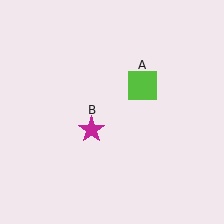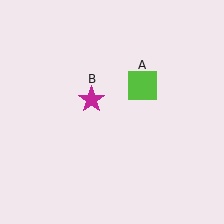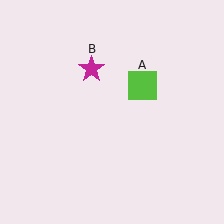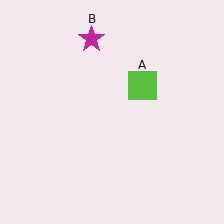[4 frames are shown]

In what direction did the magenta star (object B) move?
The magenta star (object B) moved up.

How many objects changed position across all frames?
1 object changed position: magenta star (object B).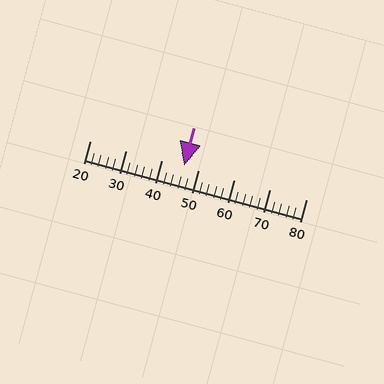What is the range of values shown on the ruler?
The ruler shows values from 20 to 80.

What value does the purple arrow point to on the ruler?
The purple arrow points to approximately 46.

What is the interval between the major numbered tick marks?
The major tick marks are spaced 10 units apart.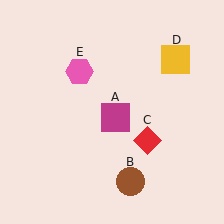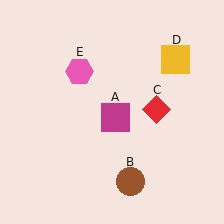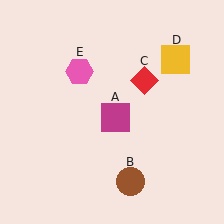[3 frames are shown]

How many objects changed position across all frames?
1 object changed position: red diamond (object C).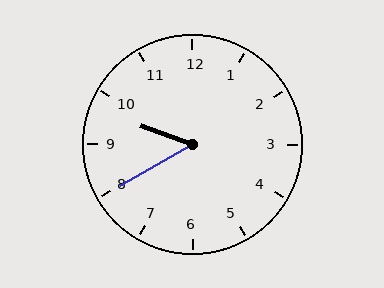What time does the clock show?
9:40.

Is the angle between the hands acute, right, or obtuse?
It is acute.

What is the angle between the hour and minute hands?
Approximately 50 degrees.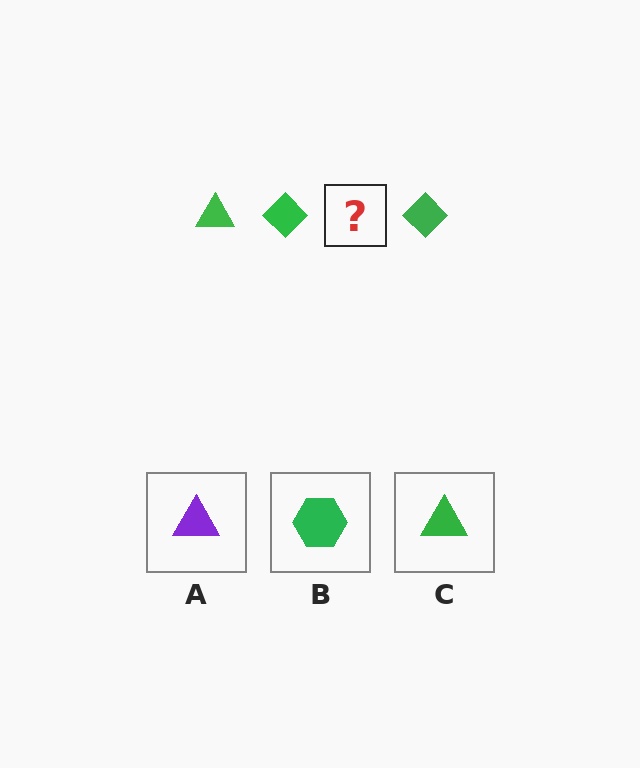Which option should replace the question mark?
Option C.